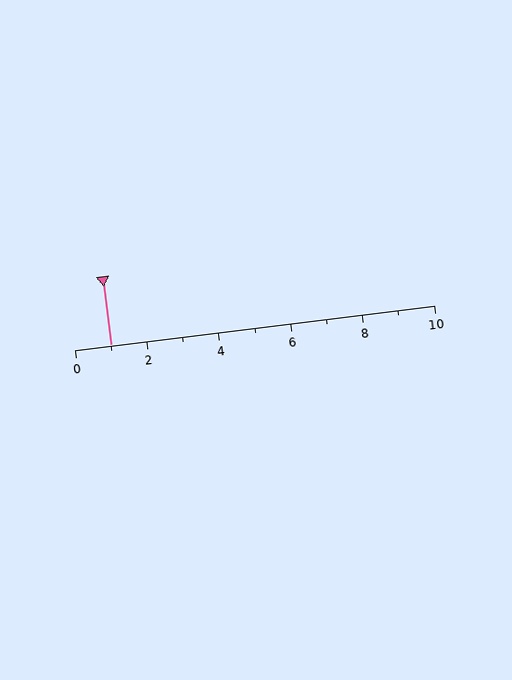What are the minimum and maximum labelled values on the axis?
The axis runs from 0 to 10.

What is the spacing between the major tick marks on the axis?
The major ticks are spaced 2 apart.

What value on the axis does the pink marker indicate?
The marker indicates approximately 1.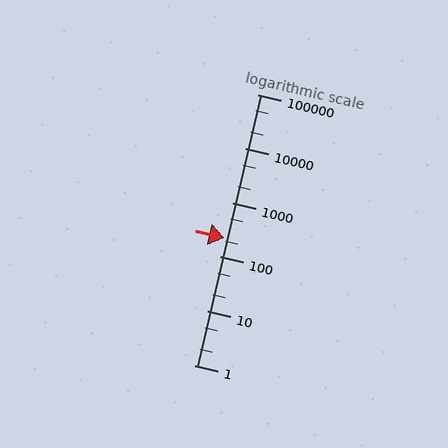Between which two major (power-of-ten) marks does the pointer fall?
The pointer is between 100 and 1000.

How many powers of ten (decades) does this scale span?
The scale spans 5 decades, from 1 to 100000.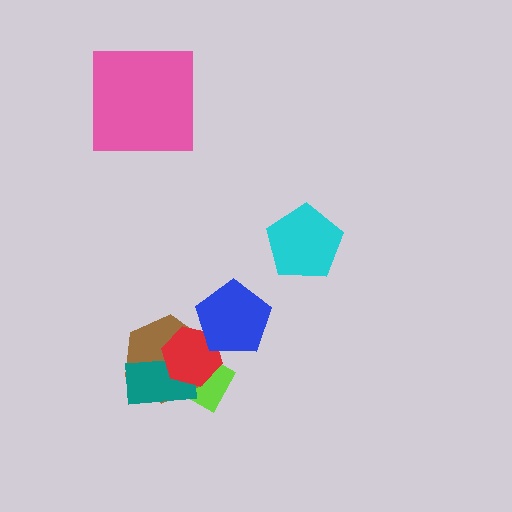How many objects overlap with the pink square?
0 objects overlap with the pink square.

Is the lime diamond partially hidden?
Yes, it is partially covered by another shape.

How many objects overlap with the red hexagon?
4 objects overlap with the red hexagon.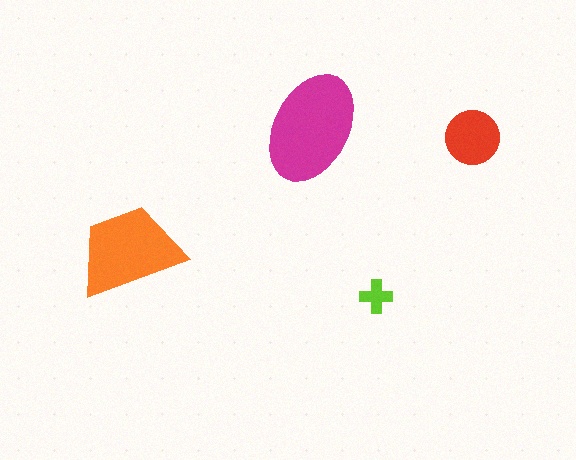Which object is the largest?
The magenta ellipse.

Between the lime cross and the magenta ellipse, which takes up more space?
The magenta ellipse.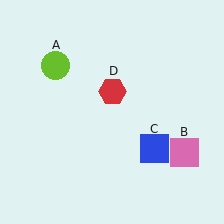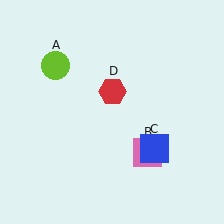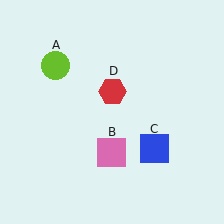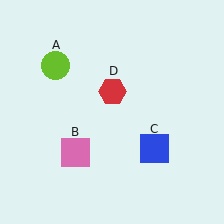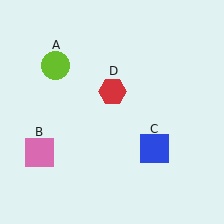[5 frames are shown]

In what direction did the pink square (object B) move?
The pink square (object B) moved left.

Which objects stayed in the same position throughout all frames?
Lime circle (object A) and blue square (object C) and red hexagon (object D) remained stationary.